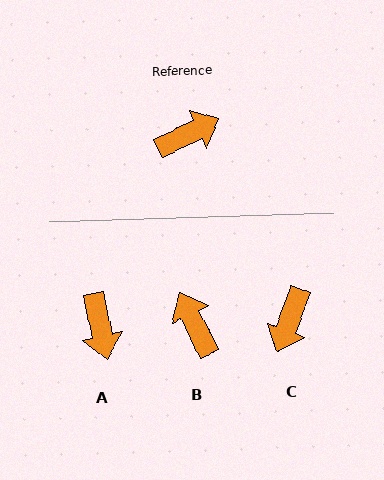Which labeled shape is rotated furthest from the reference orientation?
C, about 136 degrees away.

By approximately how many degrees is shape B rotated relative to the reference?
Approximately 91 degrees counter-clockwise.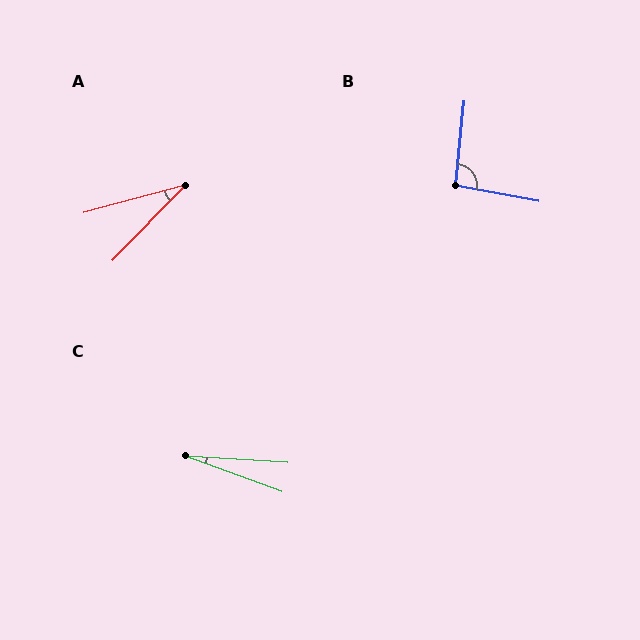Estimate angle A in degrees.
Approximately 31 degrees.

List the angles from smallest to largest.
C (17°), A (31°), B (95°).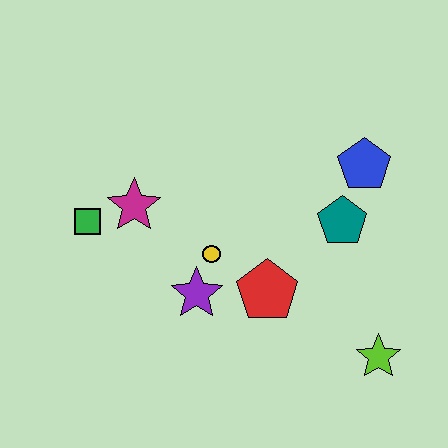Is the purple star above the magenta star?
No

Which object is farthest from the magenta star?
The lime star is farthest from the magenta star.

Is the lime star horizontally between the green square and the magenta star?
No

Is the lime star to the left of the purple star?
No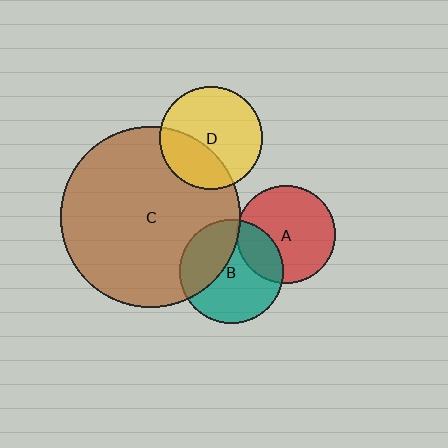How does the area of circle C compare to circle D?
Approximately 3.0 times.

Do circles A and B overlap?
Yes.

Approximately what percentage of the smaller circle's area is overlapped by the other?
Approximately 25%.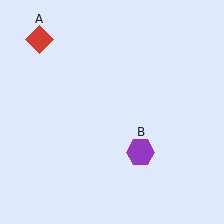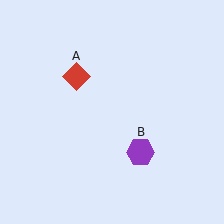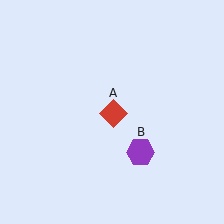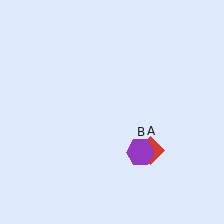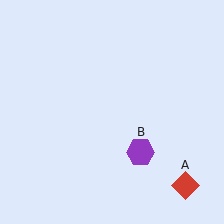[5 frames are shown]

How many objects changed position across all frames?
1 object changed position: red diamond (object A).